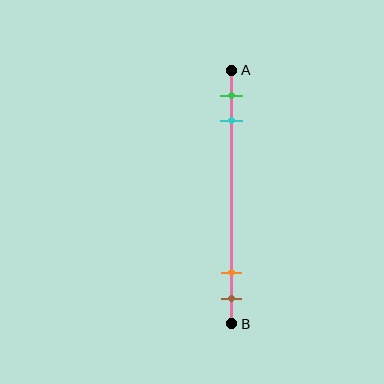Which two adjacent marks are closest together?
The orange and brown marks are the closest adjacent pair.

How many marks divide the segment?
There are 4 marks dividing the segment.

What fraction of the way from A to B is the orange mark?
The orange mark is approximately 80% (0.8) of the way from A to B.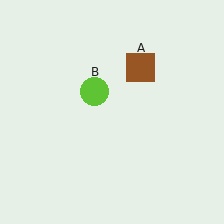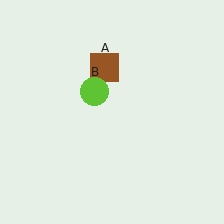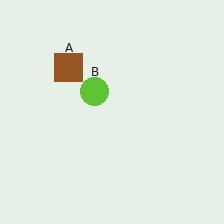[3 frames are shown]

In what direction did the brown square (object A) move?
The brown square (object A) moved left.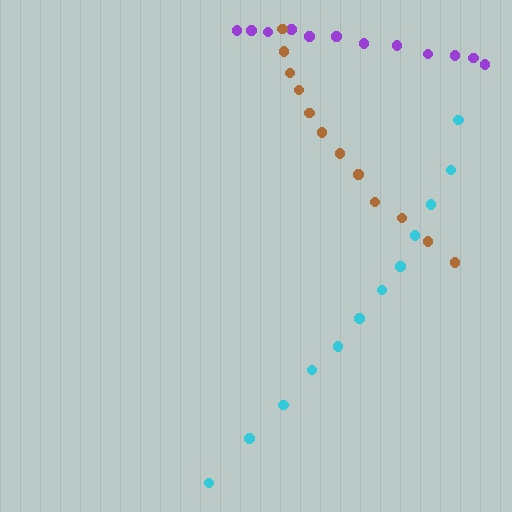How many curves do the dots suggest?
There are 3 distinct paths.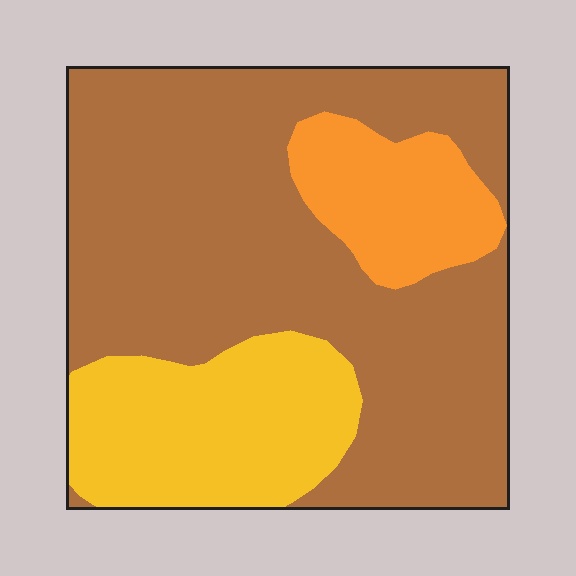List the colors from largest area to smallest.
From largest to smallest: brown, yellow, orange.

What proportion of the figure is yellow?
Yellow covers roughly 20% of the figure.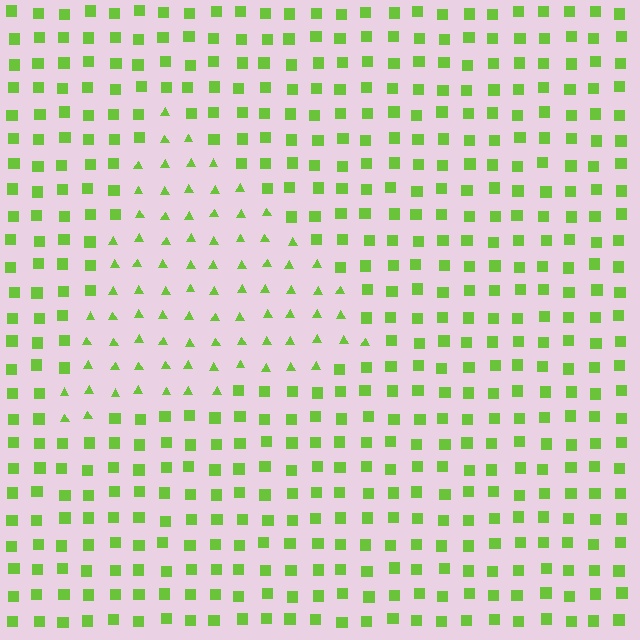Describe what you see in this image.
The image is filled with small lime elements arranged in a uniform grid. A triangle-shaped region contains triangles, while the surrounding area contains squares. The boundary is defined purely by the change in element shape.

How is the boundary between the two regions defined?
The boundary is defined by a change in element shape: triangles inside vs. squares outside. All elements share the same color and spacing.